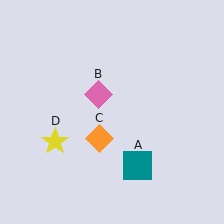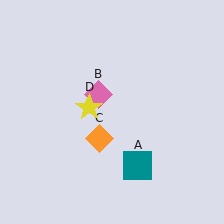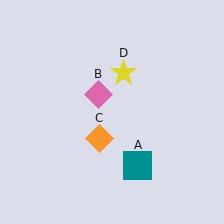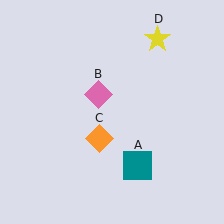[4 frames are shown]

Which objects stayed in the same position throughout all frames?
Teal square (object A) and pink diamond (object B) and orange diamond (object C) remained stationary.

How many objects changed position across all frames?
1 object changed position: yellow star (object D).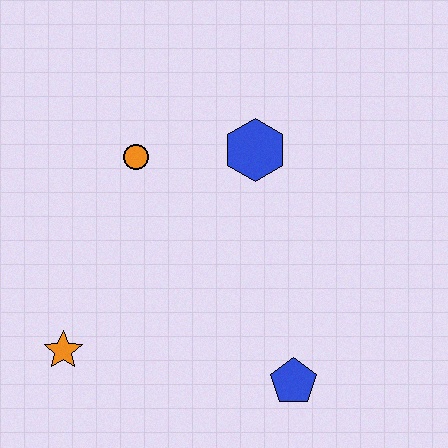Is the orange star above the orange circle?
No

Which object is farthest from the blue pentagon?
The orange circle is farthest from the blue pentagon.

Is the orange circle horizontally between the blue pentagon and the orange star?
Yes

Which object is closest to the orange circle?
The blue hexagon is closest to the orange circle.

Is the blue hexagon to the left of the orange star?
No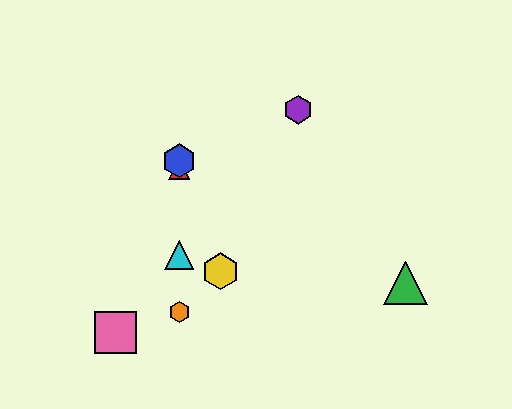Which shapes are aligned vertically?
The red triangle, the blue hexagon, the orange hexagon, the cyan triangle are aligned vertically.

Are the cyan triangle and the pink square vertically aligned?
No, the cyan triangle is at x≈179 and the pink square is at x≈115.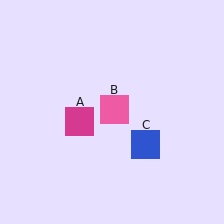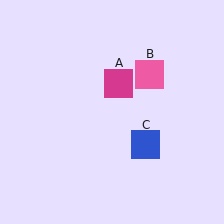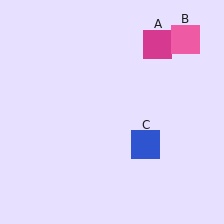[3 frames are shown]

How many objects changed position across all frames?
2 objects changed position: magenta square (object A), pink square (object B).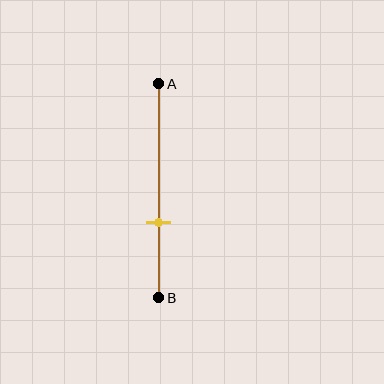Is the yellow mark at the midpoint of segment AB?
No, the mark is at about 65% from A, not at the 50% midpoint.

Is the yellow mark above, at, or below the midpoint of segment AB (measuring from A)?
The yellow mark is below the midpoint of segment AB.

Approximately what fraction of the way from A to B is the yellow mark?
The yellow mark is approximately 65% of the way from A to B.